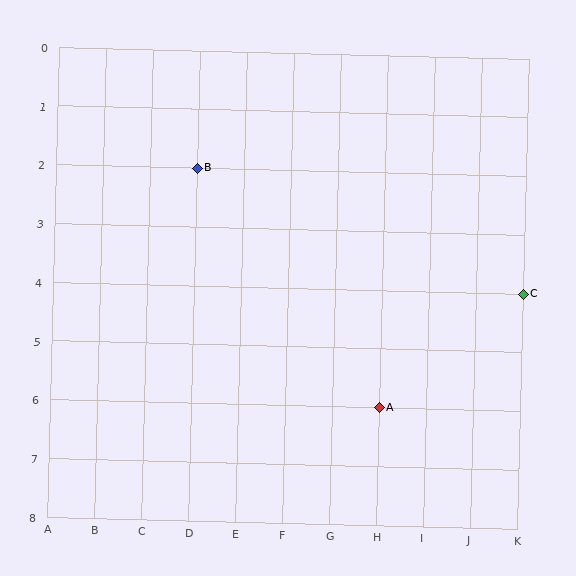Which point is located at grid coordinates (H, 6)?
Point A is at (H, 6).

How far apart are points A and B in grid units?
Points A and B are 4 columns and 4 rows apart (about 5.7 grid units diagonally).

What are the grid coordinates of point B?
Point B is at grid coordinates (D, 2).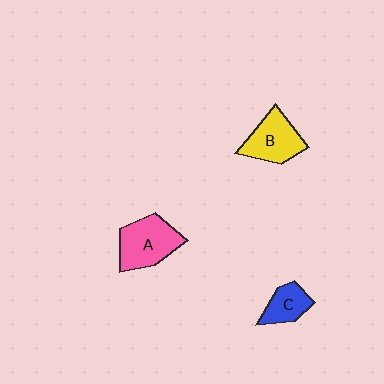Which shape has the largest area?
Shape A (pink).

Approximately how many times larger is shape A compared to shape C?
Approximately 1.8 times.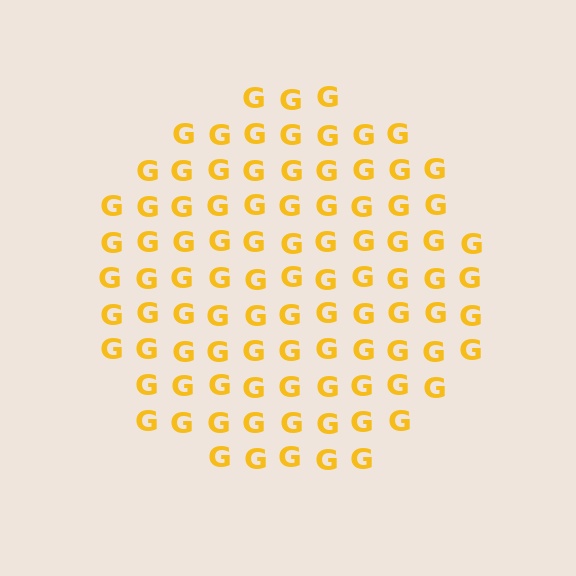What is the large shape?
The large shape is a circle.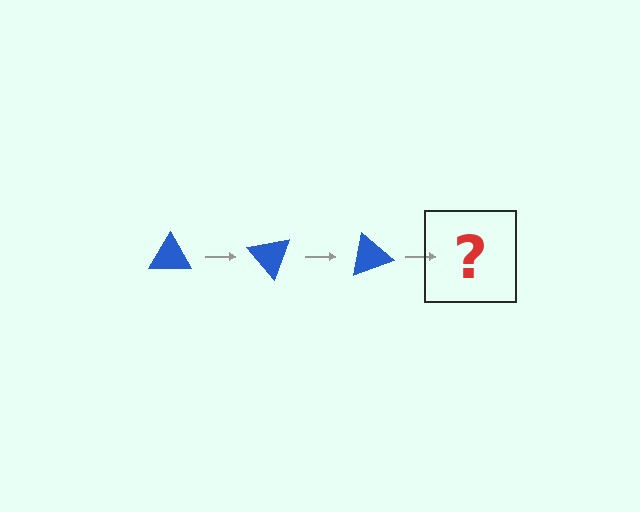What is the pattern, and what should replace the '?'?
The pattern is that the triangle rotates 50 degrees each step. The '?' should be a blue triangle rotated 150 degrees.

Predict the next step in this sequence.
The next step is a blue triangle rotated 150 degrees.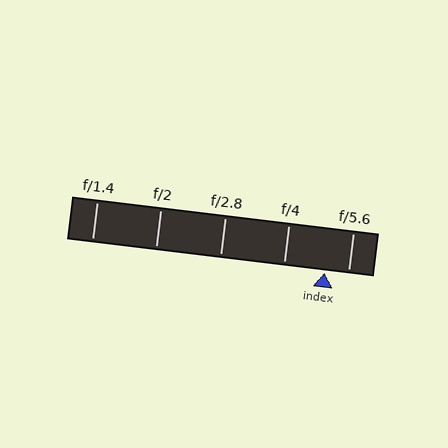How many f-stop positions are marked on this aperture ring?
There are 5 f-stop positions marked.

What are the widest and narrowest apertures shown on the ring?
The widest aperture shown is f/1.4 and the narrowest is f/5.6.